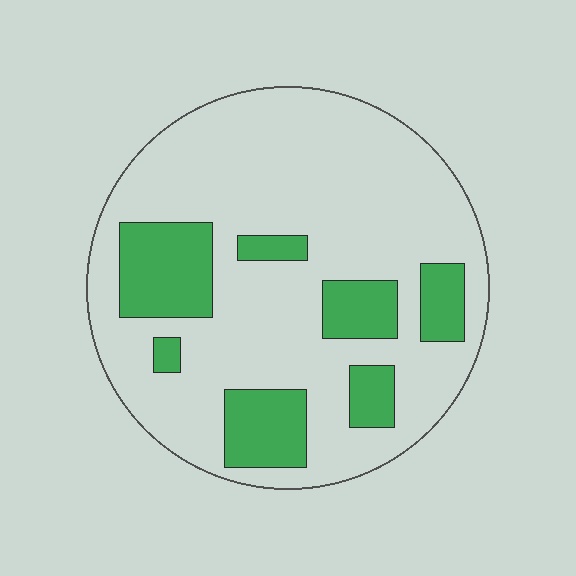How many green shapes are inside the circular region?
7.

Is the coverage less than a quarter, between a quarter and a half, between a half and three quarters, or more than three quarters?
Less than a quarter.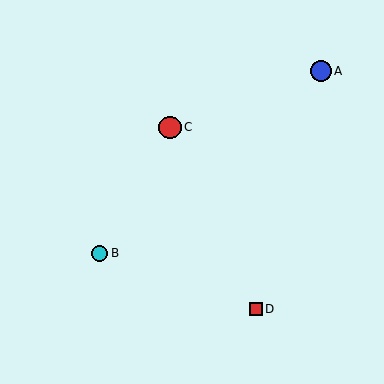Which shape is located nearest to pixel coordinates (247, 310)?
The red square (labeled D) at (256, 309) is nearest to that location.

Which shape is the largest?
The red circle (labeled C) is the largest.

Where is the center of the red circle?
The center of the red circle is at (170, 127).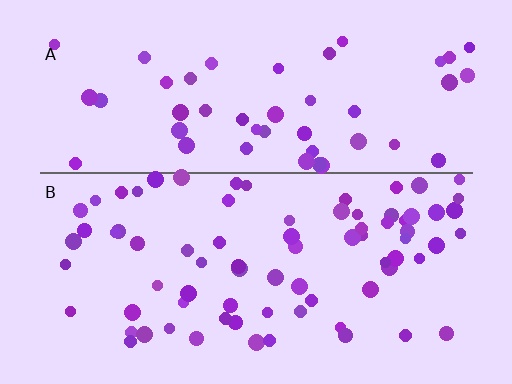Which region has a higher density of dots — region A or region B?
B (the bottom).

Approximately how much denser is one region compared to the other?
Approximately 1.6× — region B over region A.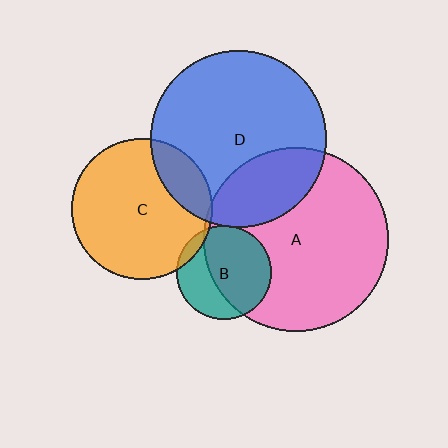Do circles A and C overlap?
Yes.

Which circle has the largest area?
Circle A (pink).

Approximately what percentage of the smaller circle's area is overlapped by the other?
Approximately 5%.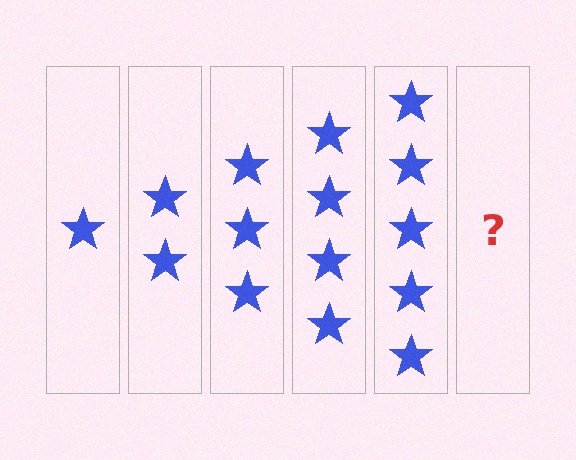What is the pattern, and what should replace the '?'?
The pattern is that each step adds one more star. The '?' should be 6 stars.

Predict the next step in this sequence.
The next step is 6 stars.